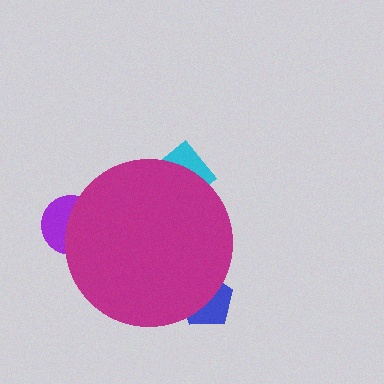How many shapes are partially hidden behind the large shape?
3 shapes are partially hidden.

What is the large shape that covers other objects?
A magenta circle.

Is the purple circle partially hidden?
Yes, the purple circle is partially hidden behind the magenta circle.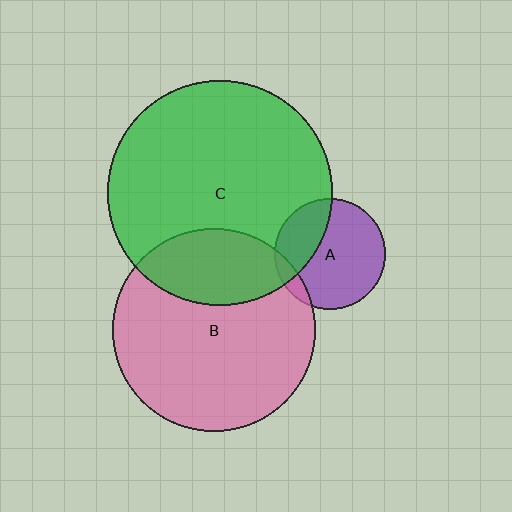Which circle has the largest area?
Circle C (green).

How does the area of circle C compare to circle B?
Approximately 1.2 times.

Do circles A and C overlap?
Yes.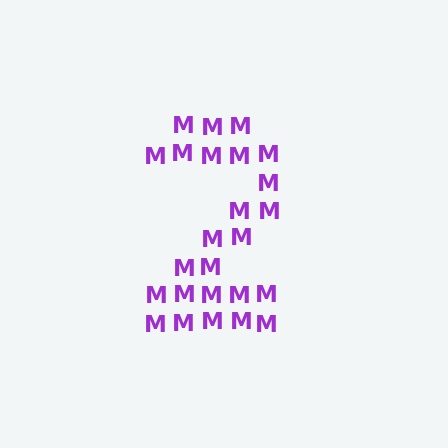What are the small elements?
The small elements are letter M's.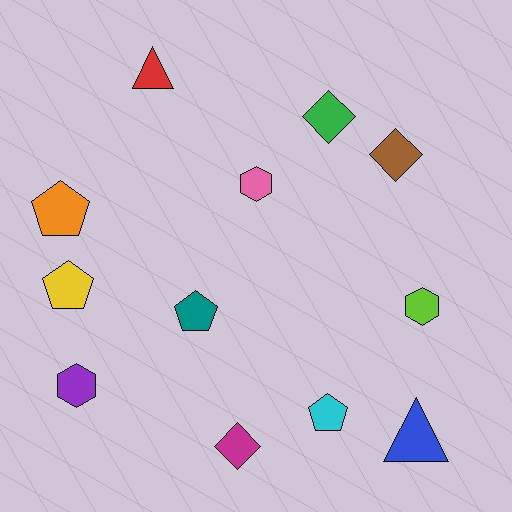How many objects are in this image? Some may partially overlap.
There are 12 objects.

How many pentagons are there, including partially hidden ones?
There are 4 pentagons.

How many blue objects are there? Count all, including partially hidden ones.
There is 1 blue object.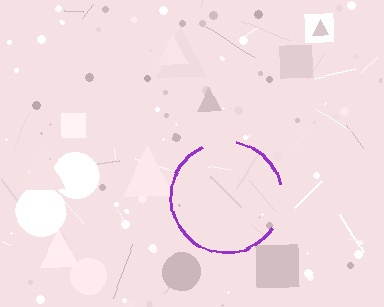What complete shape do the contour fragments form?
The contour fragments form a circle.